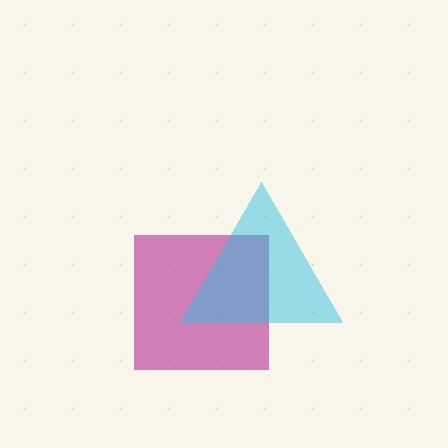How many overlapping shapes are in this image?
There are 2 overlapping shapes in the image.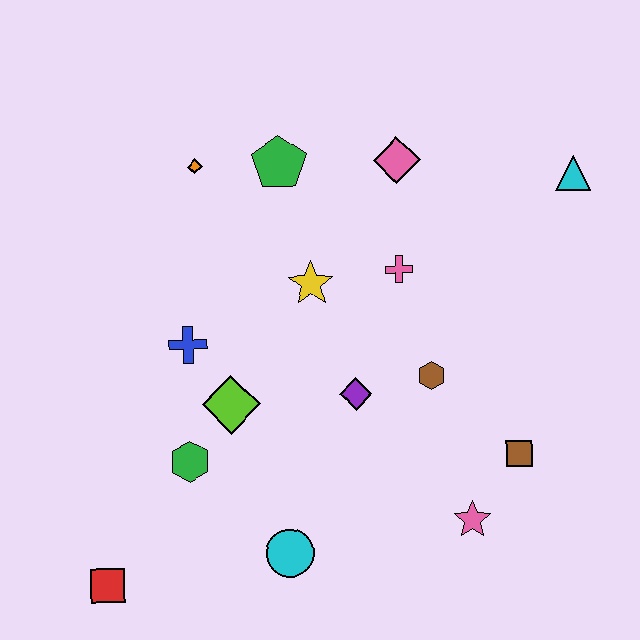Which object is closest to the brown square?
The pink star is closest to the brown square.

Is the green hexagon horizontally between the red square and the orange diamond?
Yes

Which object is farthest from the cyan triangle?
The red square is farthest from the cyan triangle.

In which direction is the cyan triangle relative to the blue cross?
The cyan triangle is to the right of the blue cross.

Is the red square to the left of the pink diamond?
Yes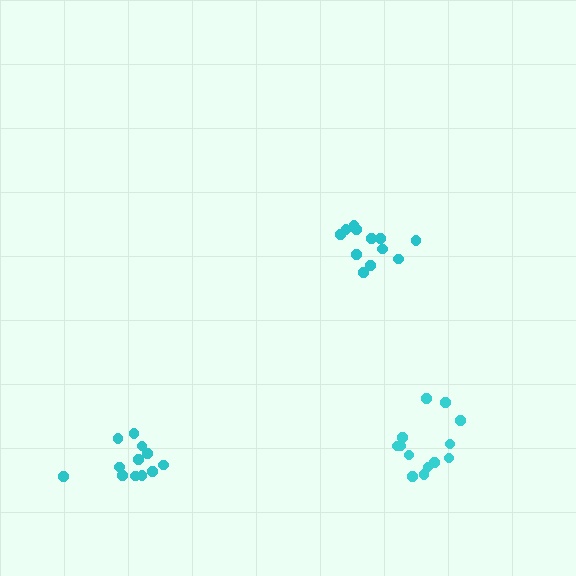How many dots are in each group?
Group 1: 13 dots, Group 2: 12 dots, Group 3: 12 dots (37 total).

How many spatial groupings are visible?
There are 3 spatial groupings.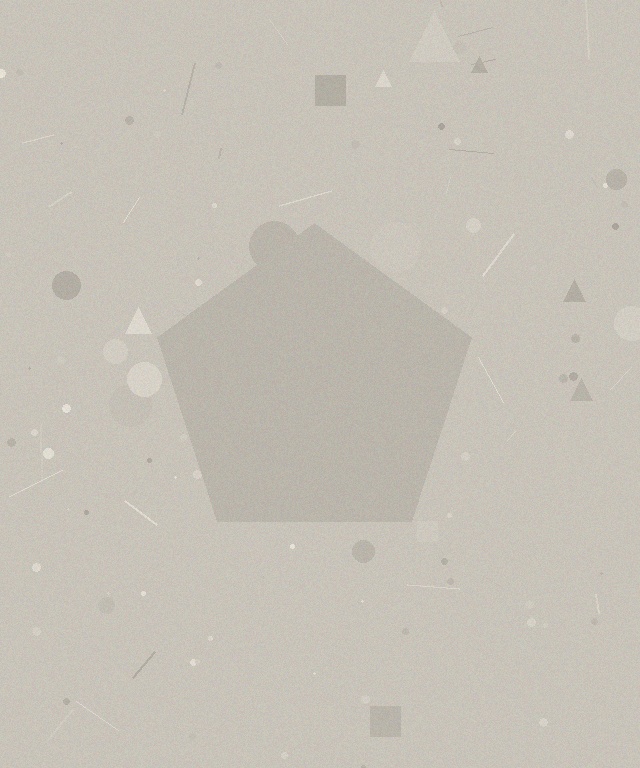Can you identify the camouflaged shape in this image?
The camouflaged shape is a pentagon.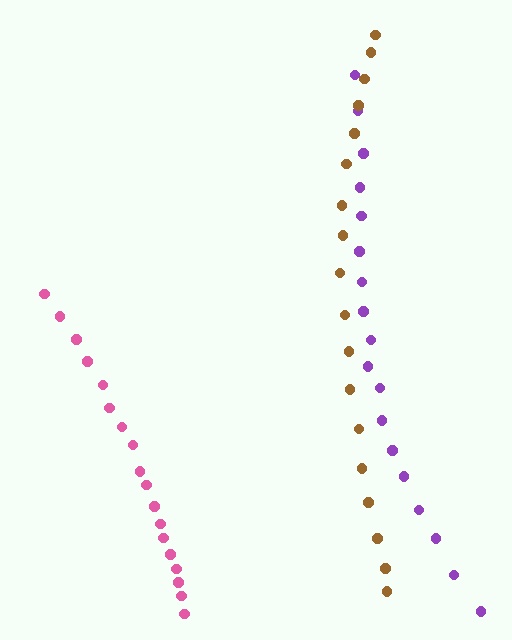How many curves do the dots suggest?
There are 3 distinct paths.